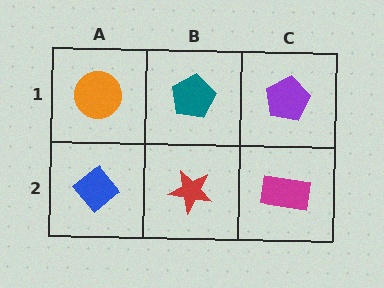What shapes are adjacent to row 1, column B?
A red star (row 2, column B), an orange circle (row 1, column A), a purple pentagon (row 1, column C).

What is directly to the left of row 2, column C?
A red star.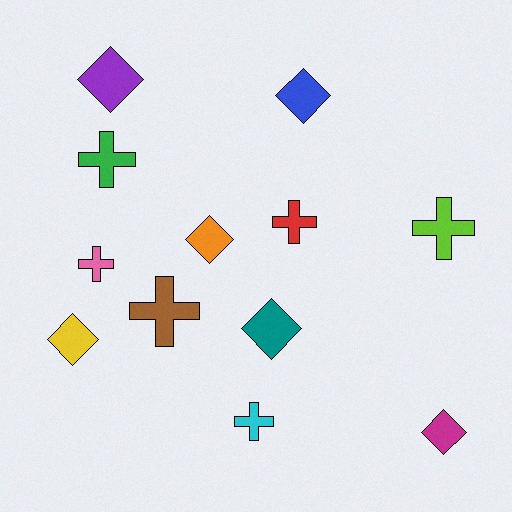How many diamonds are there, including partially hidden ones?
There are 6 diamonds.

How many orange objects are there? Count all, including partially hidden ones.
There is 1 orange object.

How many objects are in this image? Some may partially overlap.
There are 12 objects.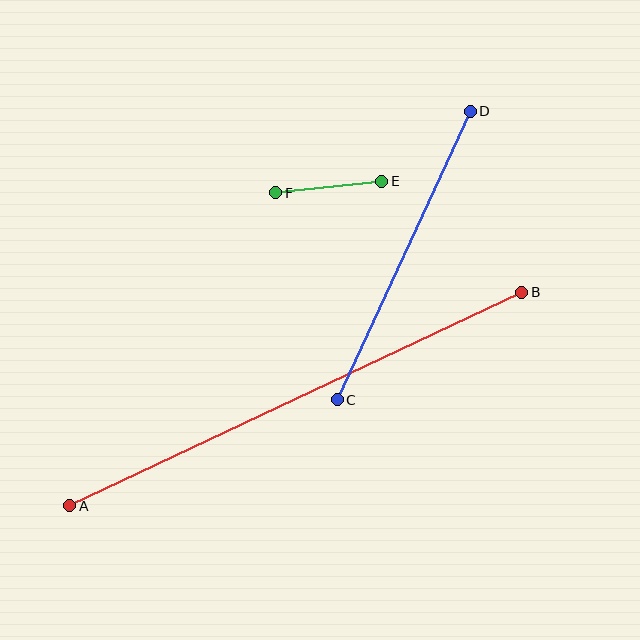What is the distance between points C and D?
The distance is approximately 318 pixels.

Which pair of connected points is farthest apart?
Points A and B are farthest apart.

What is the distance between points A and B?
The distance is approximately 499 pixels.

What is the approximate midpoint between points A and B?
The midpoint is at approximately (296, 399) pixels.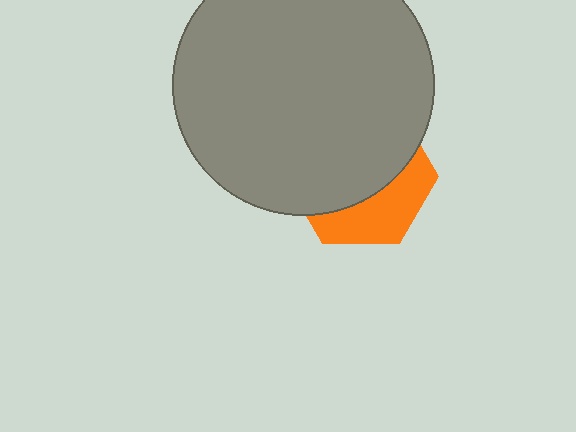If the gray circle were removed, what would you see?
You would see the complete orange hexagon.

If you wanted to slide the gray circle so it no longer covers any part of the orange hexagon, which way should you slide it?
Slide it up — that is the most direct way to separate the two shapes.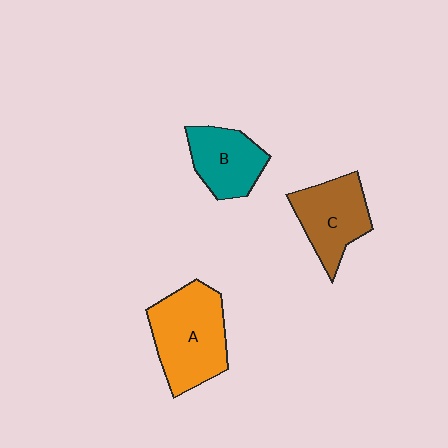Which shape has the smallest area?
Shape B (teal).